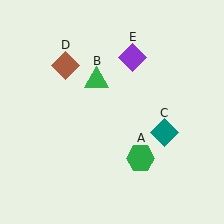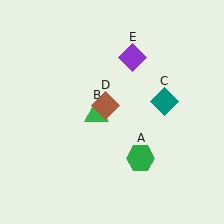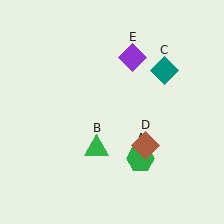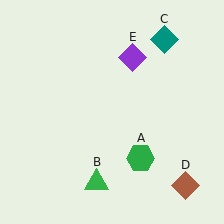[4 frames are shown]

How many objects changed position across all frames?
3 objects changed position: green triangle (object B), teal diamond (object C), brown diamond (object D).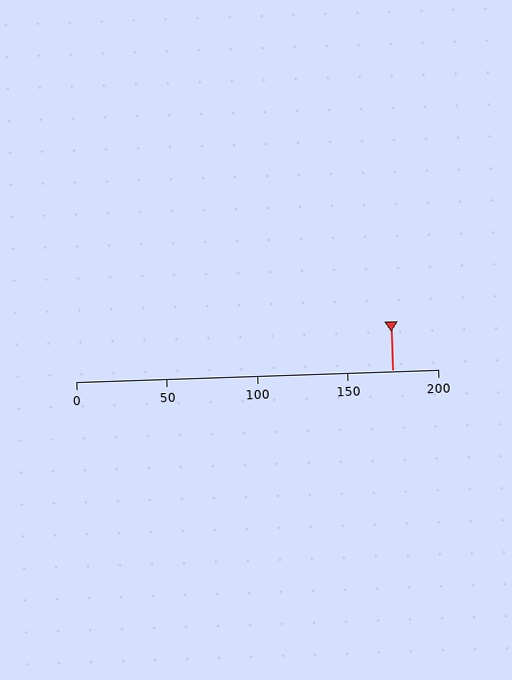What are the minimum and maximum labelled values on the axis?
The axis runs from 0 to 200.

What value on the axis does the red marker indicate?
The marker indicates approximately 175.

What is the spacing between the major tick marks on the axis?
The major ticks are spaced 50 apart.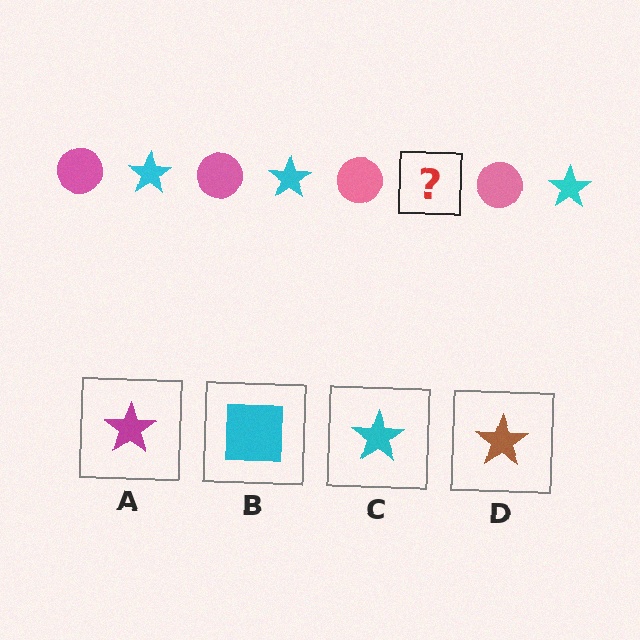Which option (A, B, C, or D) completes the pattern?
C.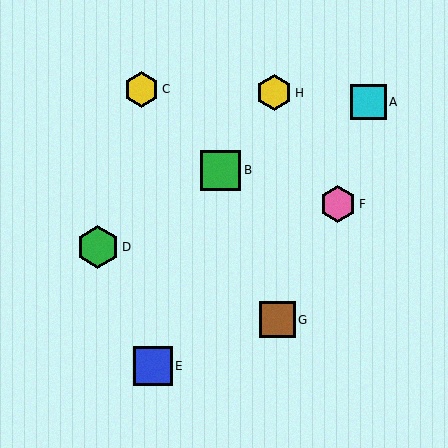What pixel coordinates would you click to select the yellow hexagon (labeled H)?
Click at (274, 93) to select the yellow hexagon H.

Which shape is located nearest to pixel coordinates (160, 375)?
The blue square (labeled E) at (153, 366) is nearest to that location.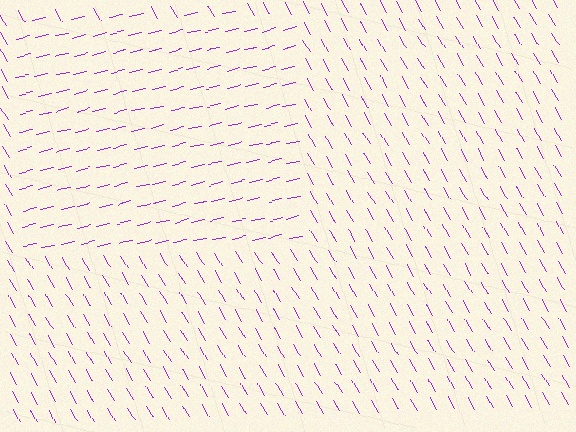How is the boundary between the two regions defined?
The boundary is defined purely by a change in line orientation (approximately 74 degrees difference). All lines are the same color and thickness.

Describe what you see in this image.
The image is filled with small purple line segments. A rectangle region in the image has lines oriented differently from the surrounding lines, creating a visible texture boundary.